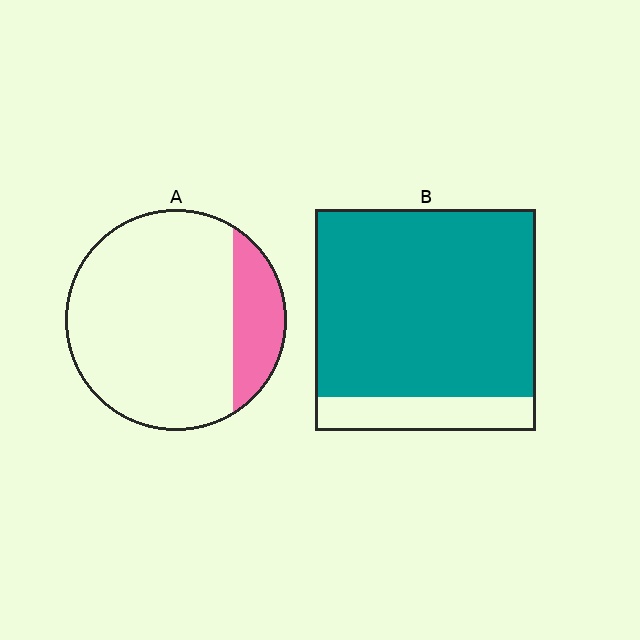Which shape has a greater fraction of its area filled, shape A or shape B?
Shape B.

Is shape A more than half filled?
No.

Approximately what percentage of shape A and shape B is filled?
A is approximately 20% and B is approximately 85%.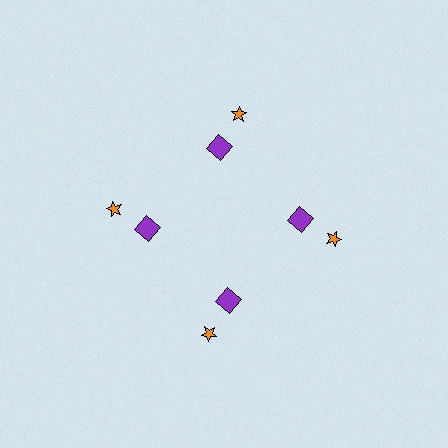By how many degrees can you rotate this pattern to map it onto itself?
The pattern maps onto itself every 90 degrees of rotation.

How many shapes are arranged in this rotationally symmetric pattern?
There are 8 shapes, arranged in 4 groups of 2.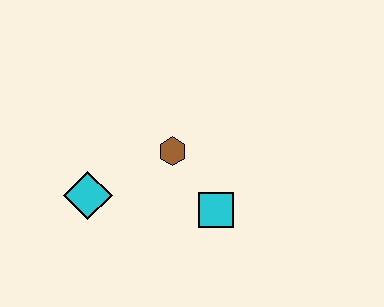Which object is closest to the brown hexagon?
The cyan square is closest to the brown hexagon.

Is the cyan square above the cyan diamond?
No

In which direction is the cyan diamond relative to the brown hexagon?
The cyan diamond is to the left of the brown hexagon.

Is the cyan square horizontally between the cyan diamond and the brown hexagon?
No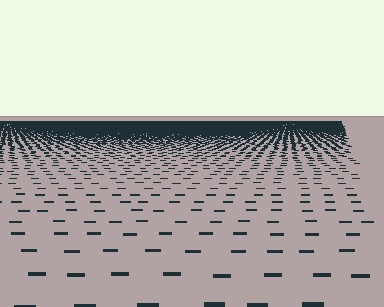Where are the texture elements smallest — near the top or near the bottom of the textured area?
Near the top.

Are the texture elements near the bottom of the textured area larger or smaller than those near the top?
Larger. Near the bottom, elements are closer to the viewer and appear at a bigger on-screen size.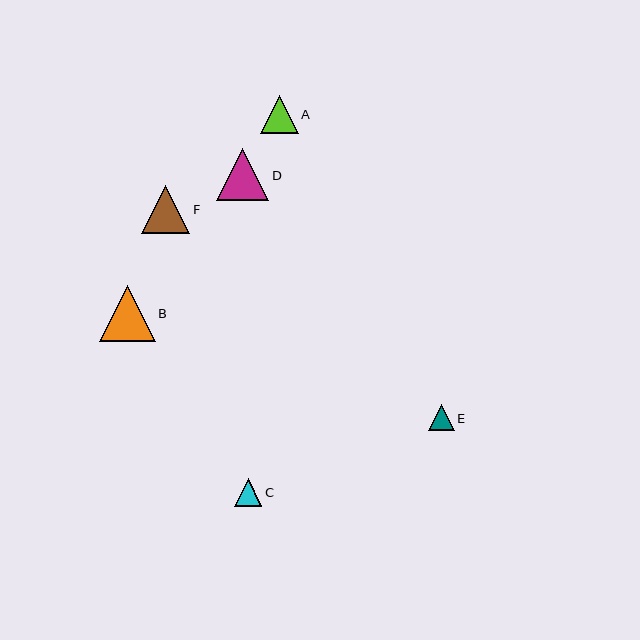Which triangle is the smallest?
Triangle E is the smallest with a size of approximately 26 pixels.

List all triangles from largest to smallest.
From largest to smallest: B, D, F, A, C, E.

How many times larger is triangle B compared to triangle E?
Triangle B is approximately 2.2 times the size of triangle E.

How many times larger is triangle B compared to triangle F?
Triangle B is approximately 1.2 times the size of triangle F.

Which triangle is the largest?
Triangle B is the largest with a size of approximately 56 pixels.